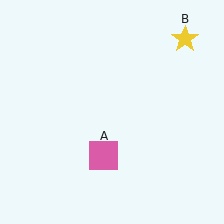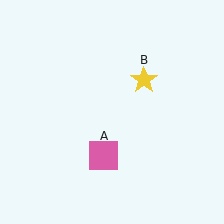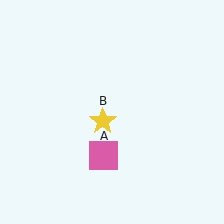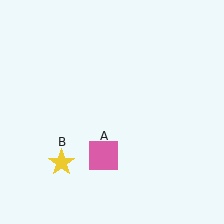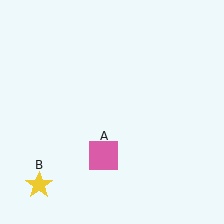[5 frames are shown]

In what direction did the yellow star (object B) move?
The yellow star (object B) moved down and to the left.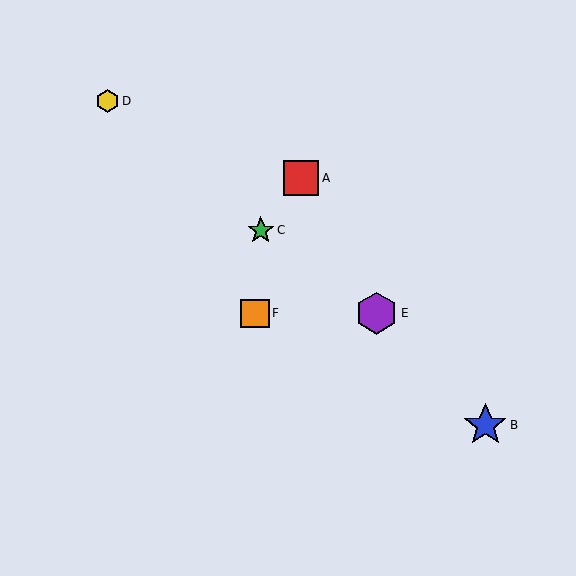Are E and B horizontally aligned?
No, E is at y≈313 and B is at y≈425.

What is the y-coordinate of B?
Object B is at y≈425.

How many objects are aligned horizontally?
2 objects (E, F) are aligned horizontally.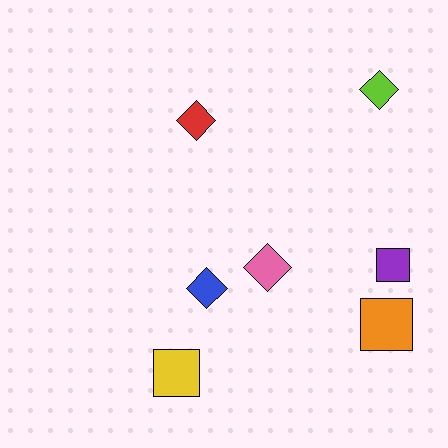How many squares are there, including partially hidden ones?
There are 3 squares.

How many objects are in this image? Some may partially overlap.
There are 7 objects.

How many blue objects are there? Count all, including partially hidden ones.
There is 1 blue object.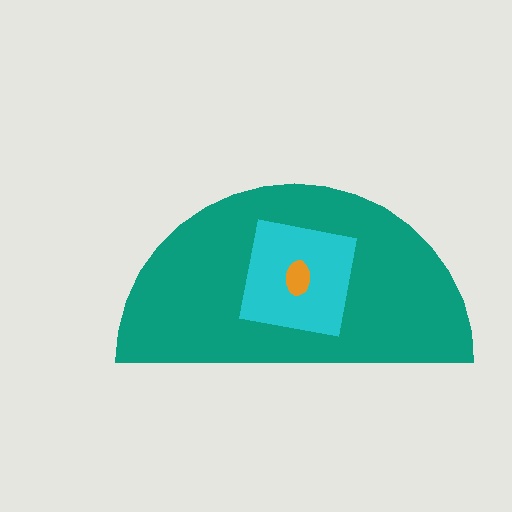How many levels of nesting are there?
3.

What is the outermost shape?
The teal semicircle.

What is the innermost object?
The orange ellipse.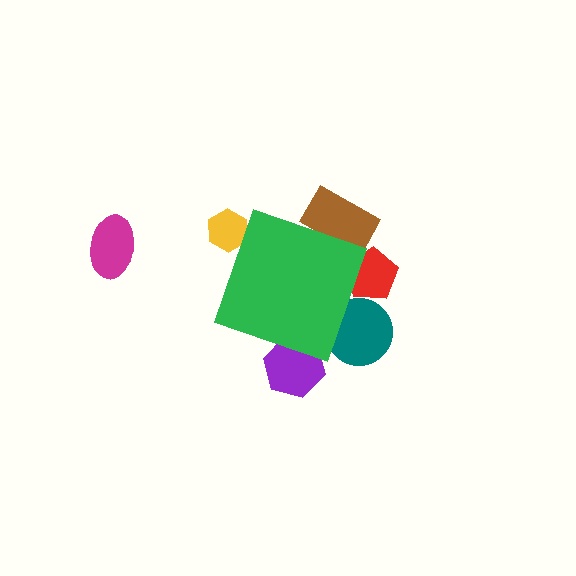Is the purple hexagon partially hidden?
Yes, the purple hexagon is partially hidden behind the green diamond.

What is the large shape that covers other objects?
A green diamond.